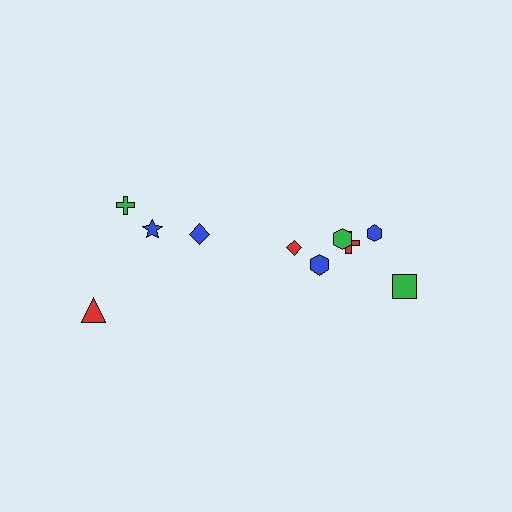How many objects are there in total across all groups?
There are 10 objects.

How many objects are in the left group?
There are 4 objects.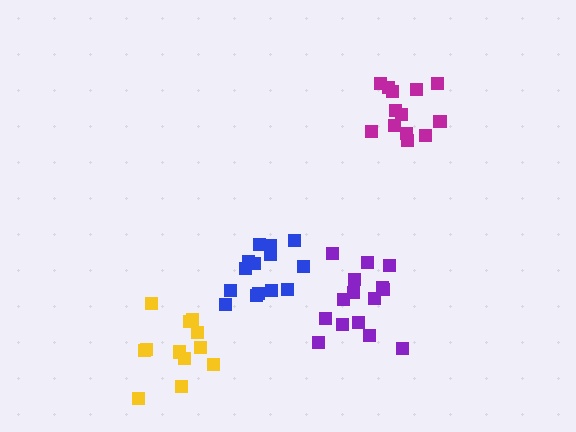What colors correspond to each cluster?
The clusters are colored: blue, purple, magenta, yellow.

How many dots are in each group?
Group 1: 15 dots, Group 2: 15 dots, Group 3: 13 dots, Group 4: 12 dots (55 total).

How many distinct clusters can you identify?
There are 4 distinct clusters.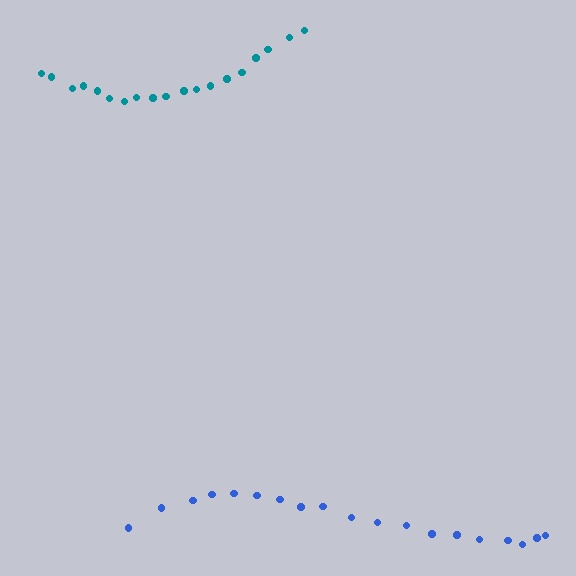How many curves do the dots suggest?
There are 2 distinct paths.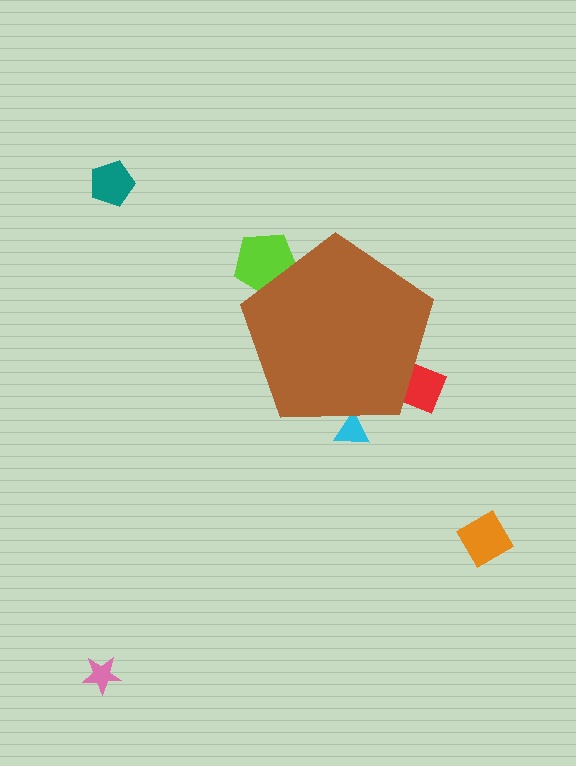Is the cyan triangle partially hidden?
Yes, the cyan triangle is partially hidden behind the brown pentagon.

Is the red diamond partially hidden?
Yes, the red diamond is partially hidden behind the brown pentagon.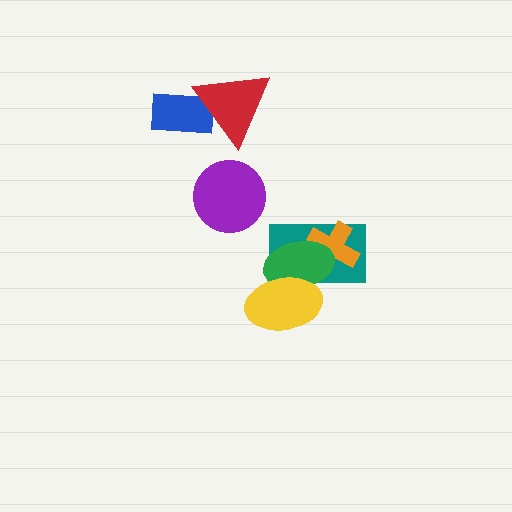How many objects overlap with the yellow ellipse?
2 objects overlap with the yellow ellipse.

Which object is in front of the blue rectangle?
The red triangle is in front of the blue rectangle.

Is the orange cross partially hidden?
Yes, it is partially covered by another shape.